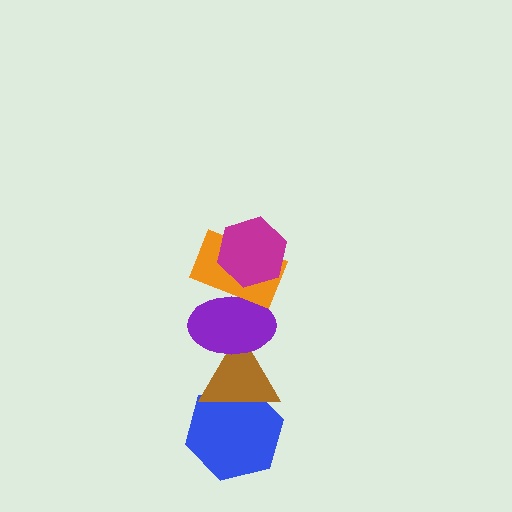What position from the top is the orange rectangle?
The orange rectangle is 2nd from the top.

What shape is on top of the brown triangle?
The purple ellipse is on top of the brown triangle.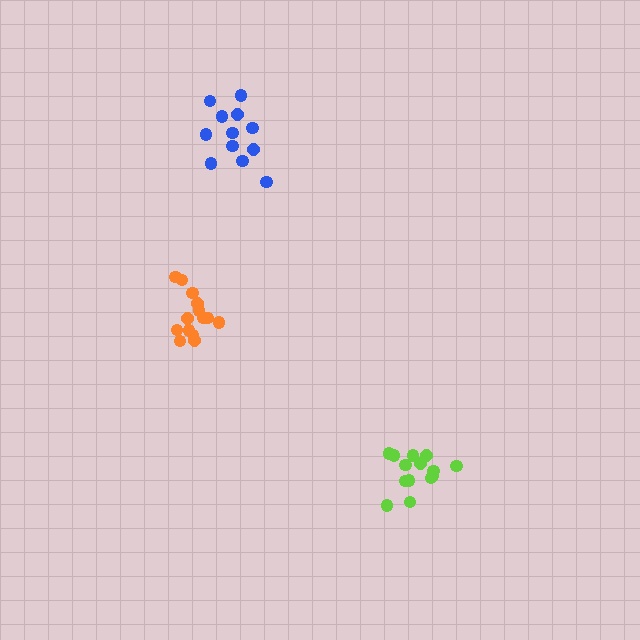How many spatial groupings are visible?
There are 3 spatial groupings.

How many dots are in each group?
Group 1: 14 dots, Group 2: 14 dots, Group 3: 12 dots (40 total).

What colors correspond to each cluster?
The clusters are colored: orange, lime, blue.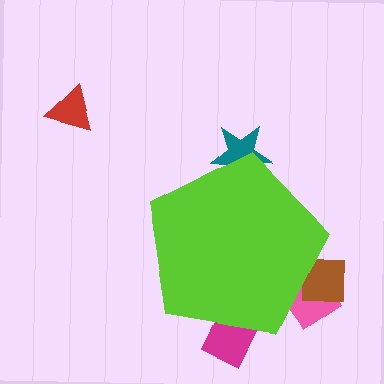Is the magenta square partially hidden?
Yes, the magenta square is partially hidden behind the lime pentagon.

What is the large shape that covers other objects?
A lime pentagon.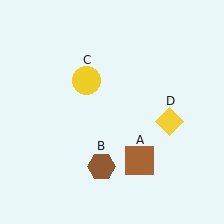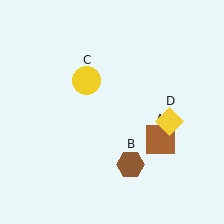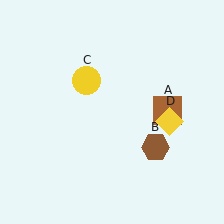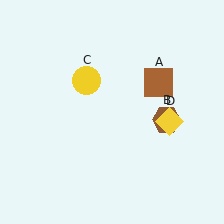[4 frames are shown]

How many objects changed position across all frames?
2 objects changed position: brown square (object A), brown hexagon (object B).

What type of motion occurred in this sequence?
The brown square (object A), brown hexagon (object B) rotated counterclockwise around the center of the scene.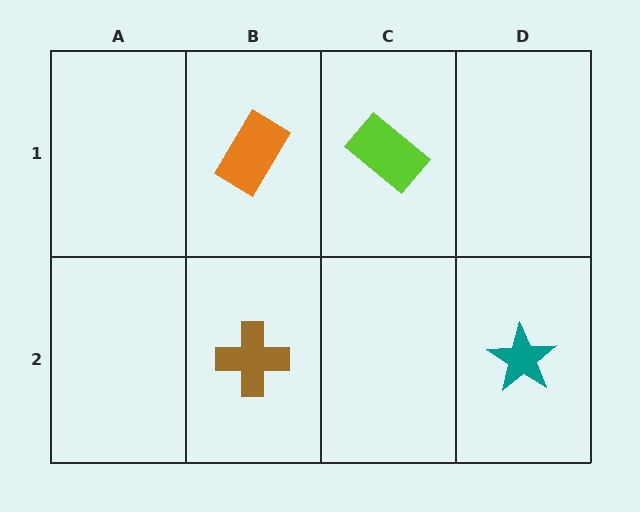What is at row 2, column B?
A brown cross.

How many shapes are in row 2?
2 shapes.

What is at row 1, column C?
A lime rectangle.